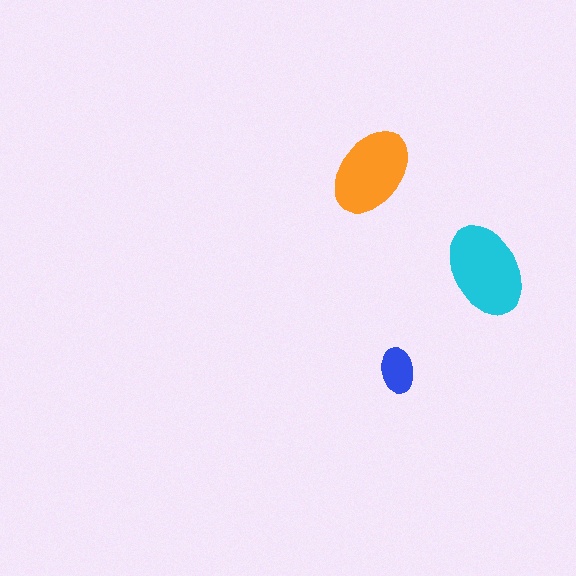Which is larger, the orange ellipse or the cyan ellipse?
The cyan one.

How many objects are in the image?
There are 3 objects in the image.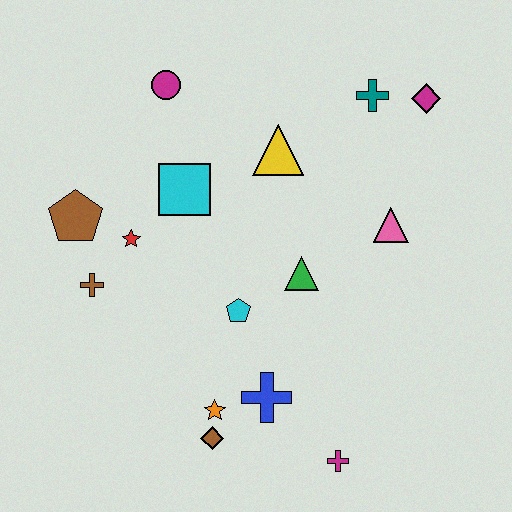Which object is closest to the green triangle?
The cyan pentagon is closest to the green triangle.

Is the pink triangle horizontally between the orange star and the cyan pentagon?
No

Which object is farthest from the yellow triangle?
The magenta cross is farthest from the yellow triangle.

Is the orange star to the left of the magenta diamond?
Yes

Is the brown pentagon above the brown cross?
Yes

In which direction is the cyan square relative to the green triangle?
The cyan square is to the left of the green triangle.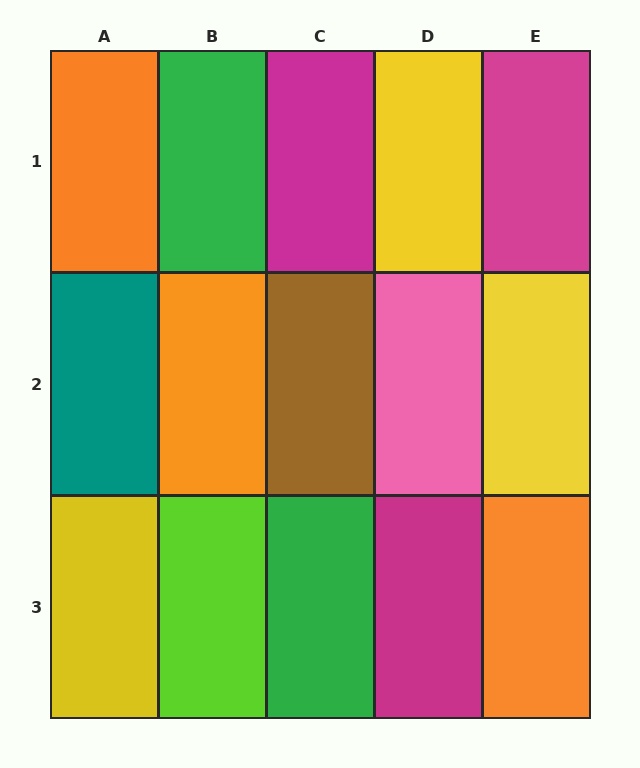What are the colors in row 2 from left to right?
Teal, orange, brown, pink, yellow.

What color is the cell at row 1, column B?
Green.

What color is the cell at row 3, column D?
Magenta.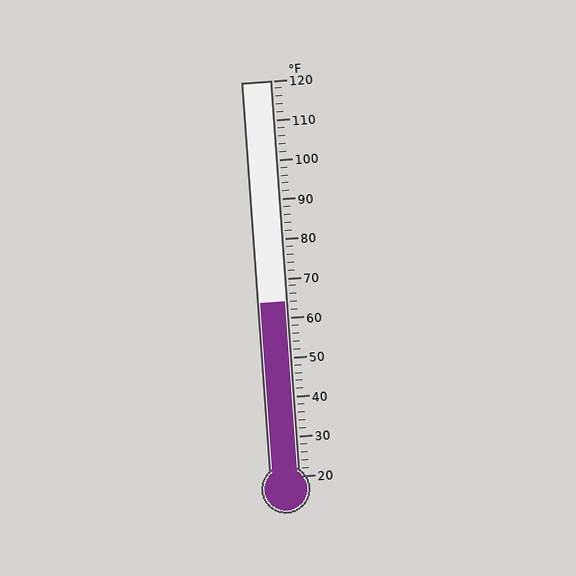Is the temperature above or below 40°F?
The temperature is above 40°F.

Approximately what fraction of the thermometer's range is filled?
The thermometer is filled to approximately 45% of its range.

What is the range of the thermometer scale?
The thermometer scale ranges from 20°F to 120°F.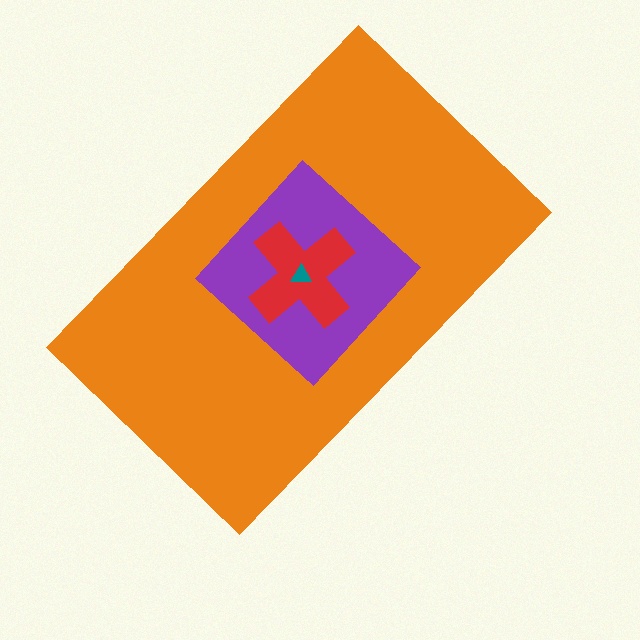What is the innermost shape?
The teal triangle.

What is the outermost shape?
The orange rectangle.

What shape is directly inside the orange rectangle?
The purple diamond.